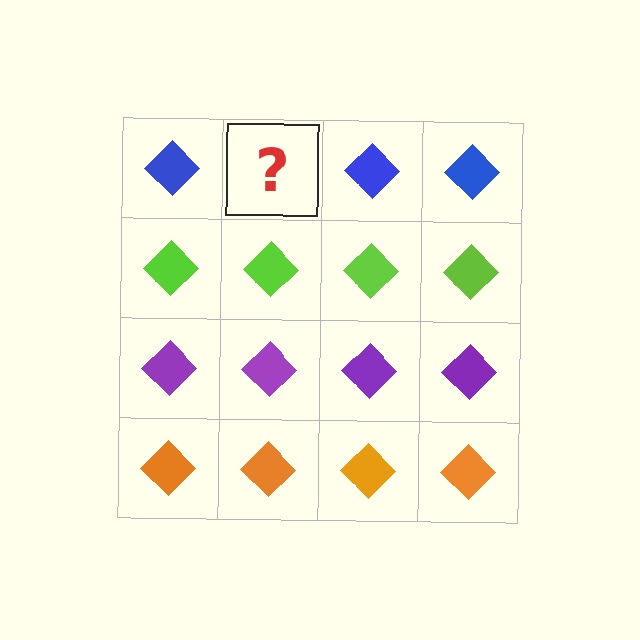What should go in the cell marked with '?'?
The missing cell should contain a blue diamond.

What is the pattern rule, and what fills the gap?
The rule is that each row has a consistent color. The gap should be filled with a blue diamond.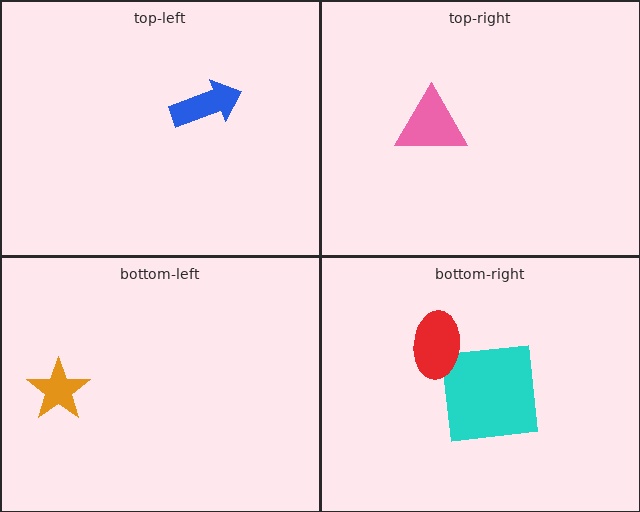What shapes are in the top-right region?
The pink triangle.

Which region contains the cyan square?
The bottom-right region.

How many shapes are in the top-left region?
1.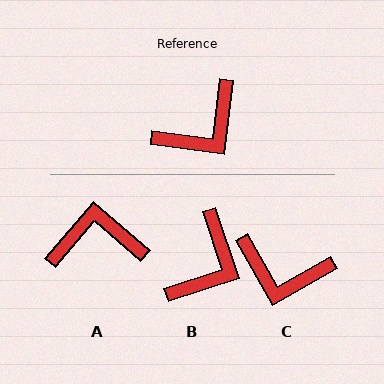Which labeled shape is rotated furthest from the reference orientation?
A, about 147 degrees away.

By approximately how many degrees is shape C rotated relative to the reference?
Approximately 53 degrees clockwise.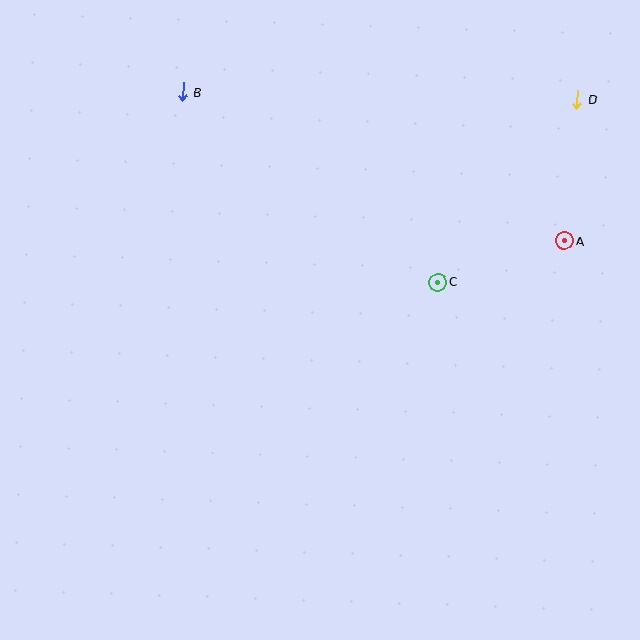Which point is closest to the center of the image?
Point C at (438, 282) is closest to the center.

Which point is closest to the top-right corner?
Point D is closest to the top-right corner.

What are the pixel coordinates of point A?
Point A is at (565, 241).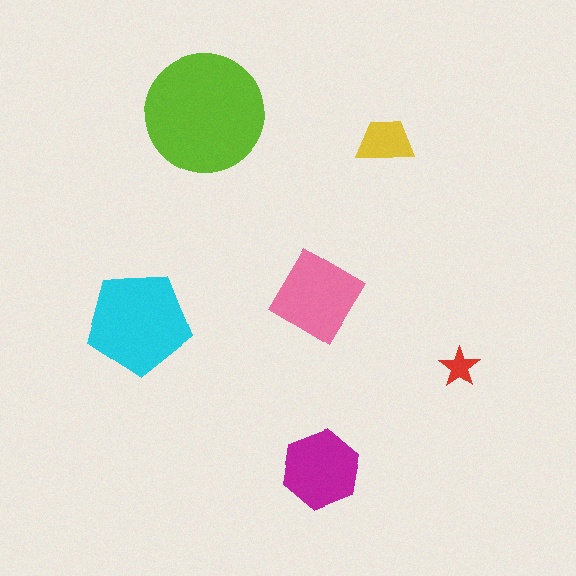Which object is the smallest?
The red star.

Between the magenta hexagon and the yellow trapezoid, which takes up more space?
The magenta hexagon.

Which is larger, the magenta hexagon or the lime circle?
The lime circle.